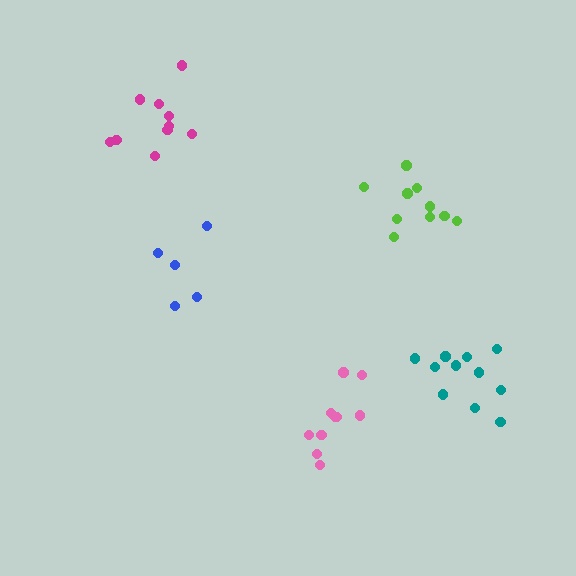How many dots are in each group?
Group 1: 10 dots, Group 2: 11 dots, Group 3: 10 dots, Group 4: 5 dots, Group 5: 10 dots (46 total).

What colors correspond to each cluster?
The clusters are colored: lime, teal, pink, blue, magenta.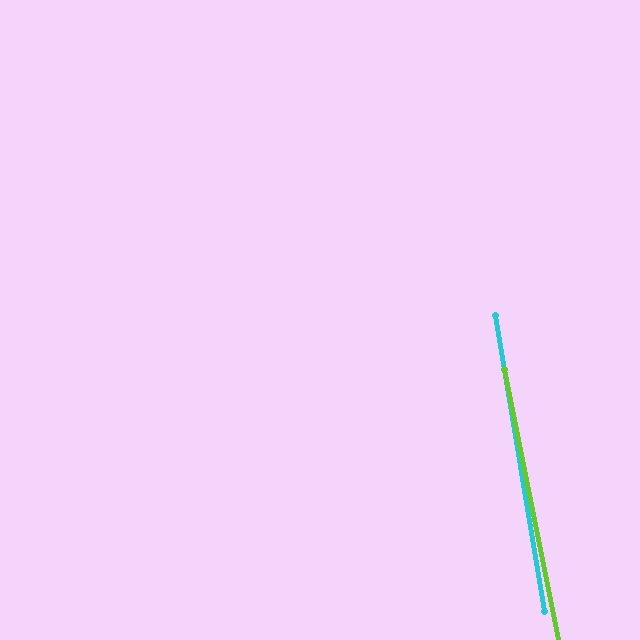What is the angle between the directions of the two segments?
Approximately 2 degrees.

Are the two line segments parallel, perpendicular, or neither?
Parallel — their directions differ by only 1.9°.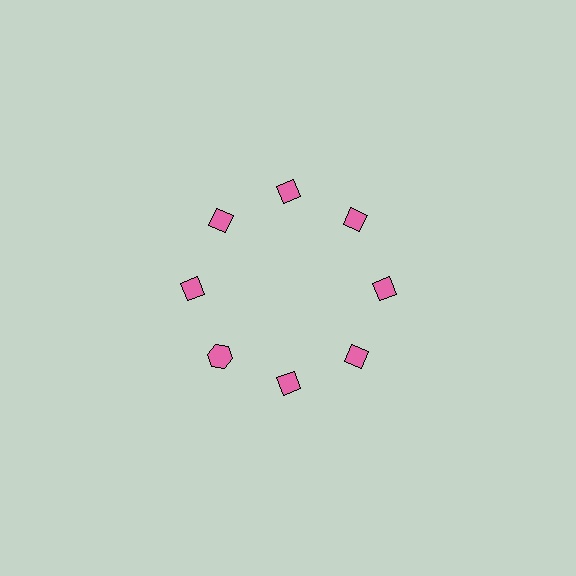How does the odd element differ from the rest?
It has a different shape: hexagon instead of diamond.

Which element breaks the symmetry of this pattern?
The pink hexagon at roughly the 8 o'clock position breaks the symmetry. All other shapes are pink diamonds.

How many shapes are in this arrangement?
There are 8 shapes arranged in a ring pattern.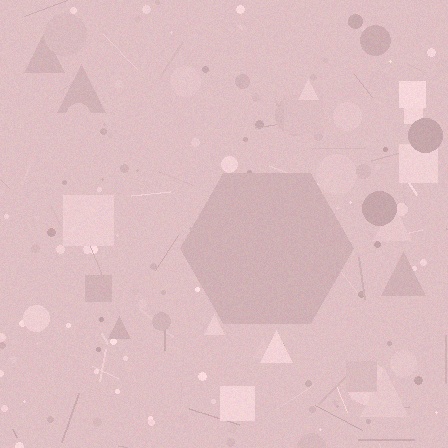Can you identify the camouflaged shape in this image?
The camouflaged shape is a hexagon.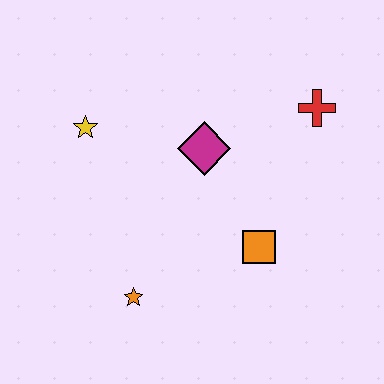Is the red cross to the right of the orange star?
Yes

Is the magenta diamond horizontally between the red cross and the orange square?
No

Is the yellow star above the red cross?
No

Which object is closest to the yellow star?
The magenta diamond is closest to the yellow star.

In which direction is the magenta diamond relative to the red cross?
The magenta diamond is to the left of the red cross.